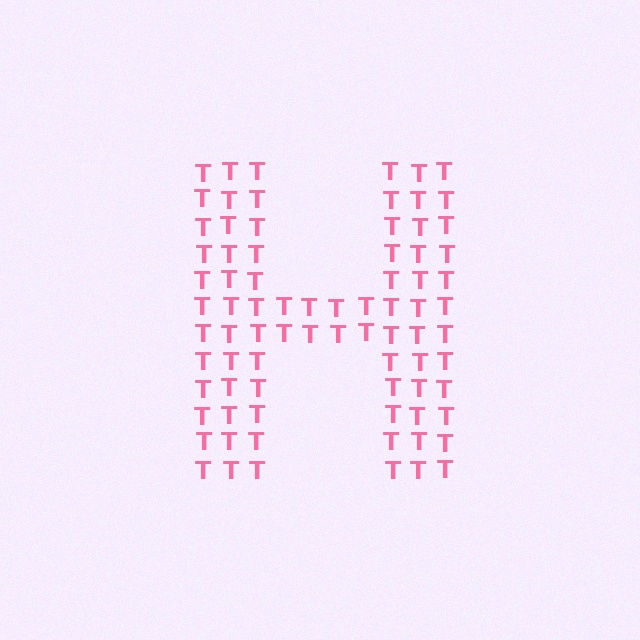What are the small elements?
The small elements are letter T's.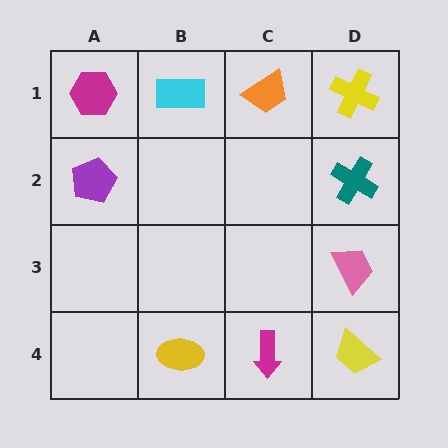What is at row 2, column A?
A purple pentagon.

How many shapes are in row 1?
4 shapes.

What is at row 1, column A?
A magenta hexagon.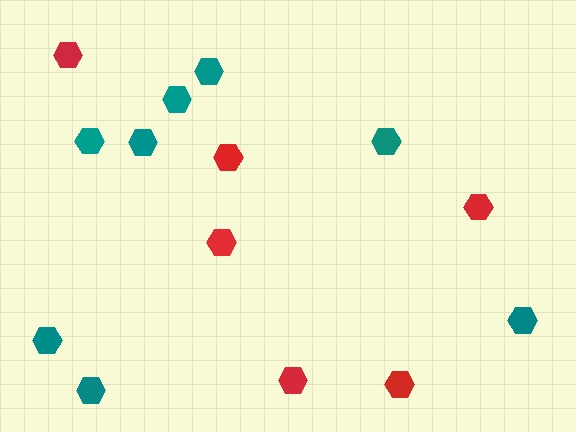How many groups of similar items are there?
There are 2 groups: one group of teal hexagons (8) and one group of red hexagons (6).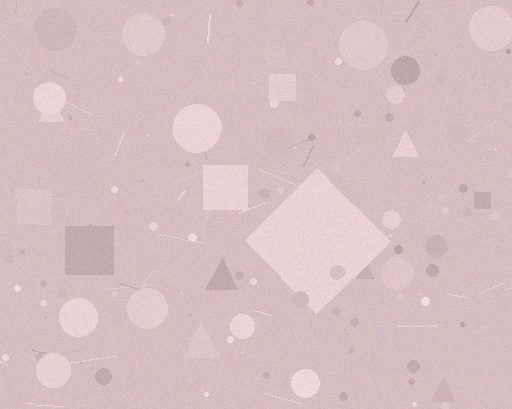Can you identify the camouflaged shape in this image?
The camouflaged shape is a diamond.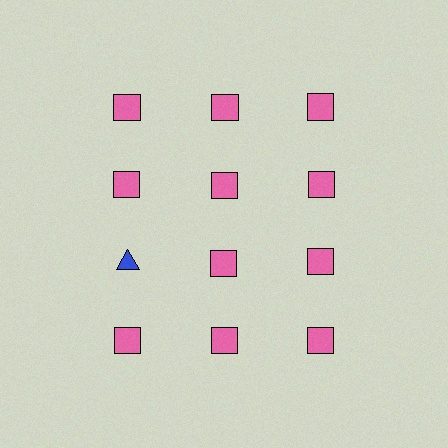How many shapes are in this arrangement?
There are 12 shapes arranged in a grid pattern.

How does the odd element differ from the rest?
It differs in both color (blue instead of pink) and shape (triangle instead of square).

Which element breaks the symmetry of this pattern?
The blue triangle in the third row, leftmost column breaks the symmetry. All other shapes are pink squares.